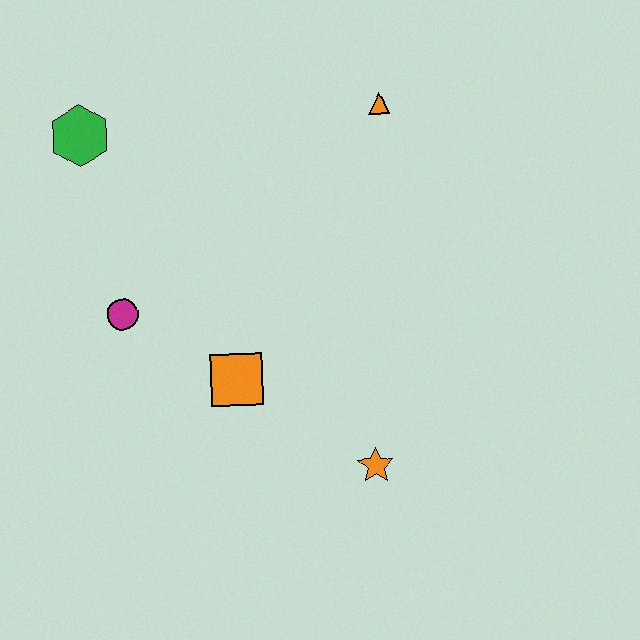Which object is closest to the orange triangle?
The green hexagon is closest to the orange triangle.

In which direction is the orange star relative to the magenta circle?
The orange star is to the right of the magenta circle.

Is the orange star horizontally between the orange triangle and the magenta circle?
Yes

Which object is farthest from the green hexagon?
The orange star is farthest from the green hexagon.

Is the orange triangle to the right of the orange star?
Yes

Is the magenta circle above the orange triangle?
No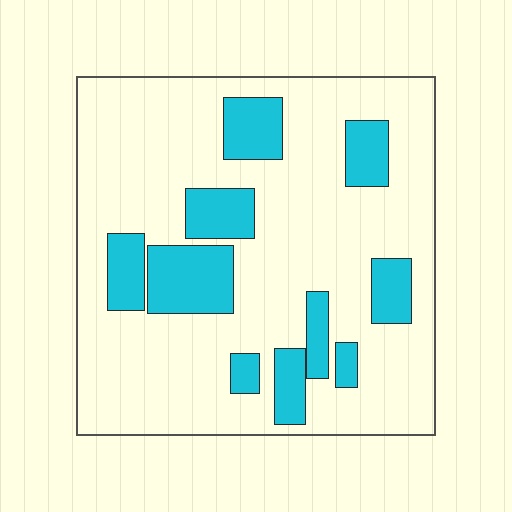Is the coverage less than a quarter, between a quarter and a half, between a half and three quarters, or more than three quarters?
Less than a quarter.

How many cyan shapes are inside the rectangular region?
10.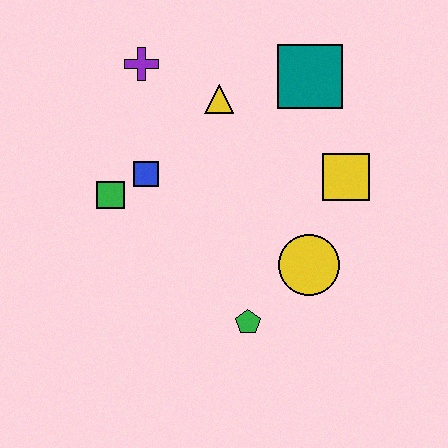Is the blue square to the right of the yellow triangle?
No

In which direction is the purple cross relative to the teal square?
The purple cross is to the left of the teal square.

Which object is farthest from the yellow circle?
The purple cross is farthest from the yellow circle.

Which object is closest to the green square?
The blue square is closest to the green square.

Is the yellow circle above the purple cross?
No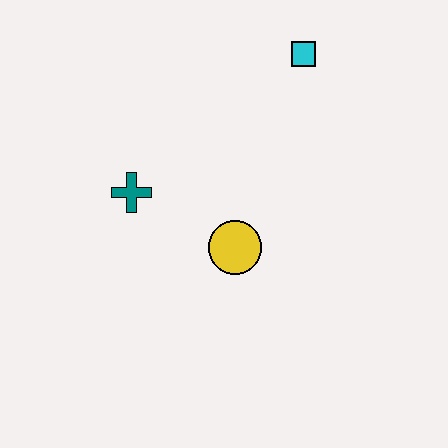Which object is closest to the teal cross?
The yellow circle is closest to the teal cross.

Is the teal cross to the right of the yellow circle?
No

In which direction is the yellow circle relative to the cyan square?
The yellow circle is below the cyan square.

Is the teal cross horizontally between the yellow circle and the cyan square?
No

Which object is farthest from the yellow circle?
The cyan square is farthest from the yellow circle.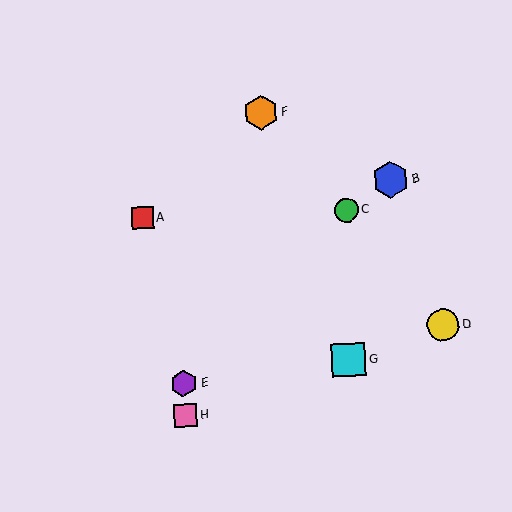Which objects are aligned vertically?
Objects E, H are aligned vertically.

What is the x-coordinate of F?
Object F is at x≈261.